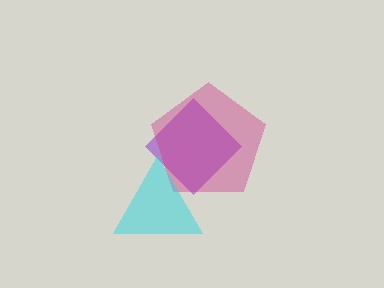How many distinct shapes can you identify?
There are 3 distinct shapes: a purple diamond, a magenta pentagon, a cyan triangle.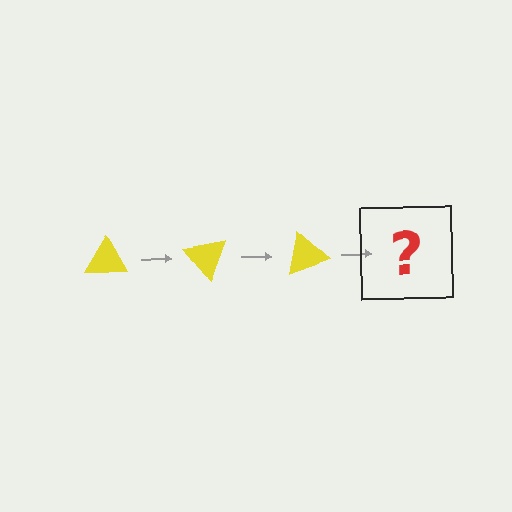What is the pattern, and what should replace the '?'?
The pattern is that the triangle rotates 50 degrees each step. The '?' should be a yellow triangle rotated 150 degrees.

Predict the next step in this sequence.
The next step is a yellow triangle rotated 150 degrees.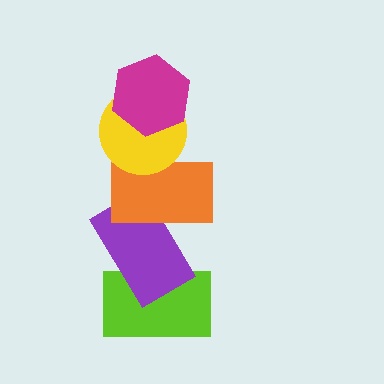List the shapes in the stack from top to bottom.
From top to bottom: the magenta hexagon, the yellow circle, the orange rectangle, the purple rectangle, the lime rectangle.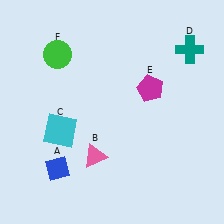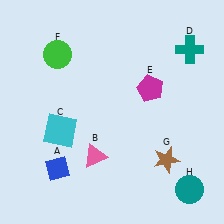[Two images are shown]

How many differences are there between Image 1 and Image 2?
There are 2 differences between the two images.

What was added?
A brown star (G), a teal circle (H) were added in Image 2.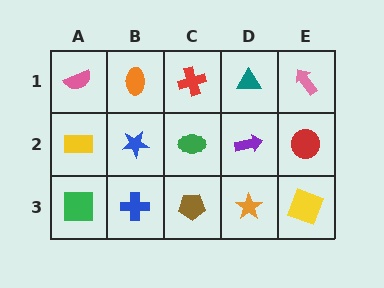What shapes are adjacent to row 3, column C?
A green ellipse (row 2, column C), a blue cross (row 3, column B), an orange star (row 3, column D).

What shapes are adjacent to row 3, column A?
A yellow rectangle (row 2, column A), a blue cross (row 3, column B).